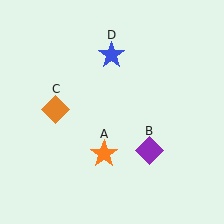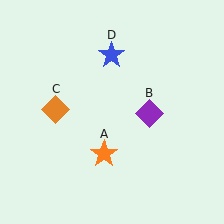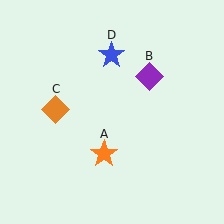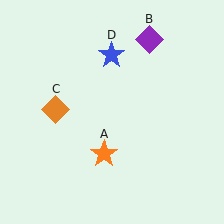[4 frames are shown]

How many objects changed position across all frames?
1 object changed position: purple diamond (object B).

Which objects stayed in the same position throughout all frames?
Orange star (object A) and orange diamond (object C) and blue star (object D) remained stationary.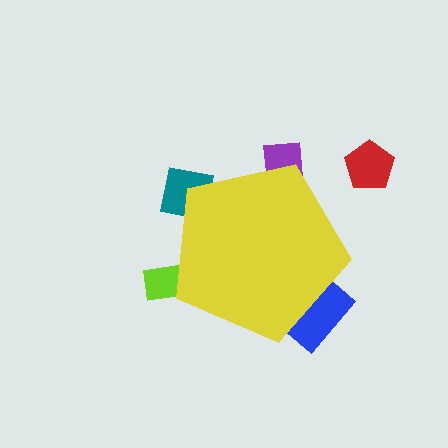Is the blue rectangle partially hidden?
Yes, the blue rectangle is partially hidden behind the yellow pentagon.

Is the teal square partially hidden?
Yes, the teal square is partially hidden behind the yellow pentagon.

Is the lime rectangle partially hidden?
Yes, the lime rectangle is partially hidden behind the yellow pentagon.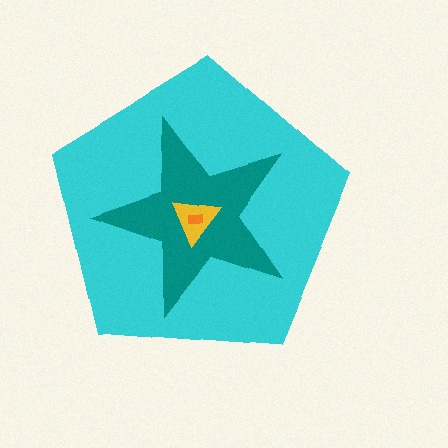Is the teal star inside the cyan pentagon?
Yes.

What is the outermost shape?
The cyan pentagon.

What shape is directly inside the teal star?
The yellow triangle.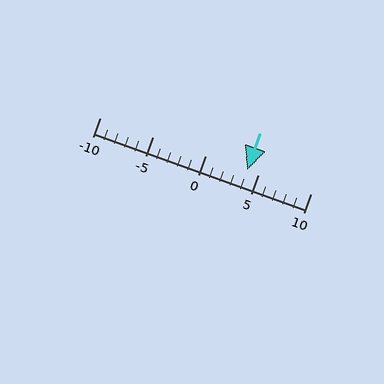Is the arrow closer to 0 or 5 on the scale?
The arrow is closer to 5.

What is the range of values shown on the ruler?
The ruler shows values from -10 to 10.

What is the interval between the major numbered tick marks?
The major tick marks are spaced 5 units apart.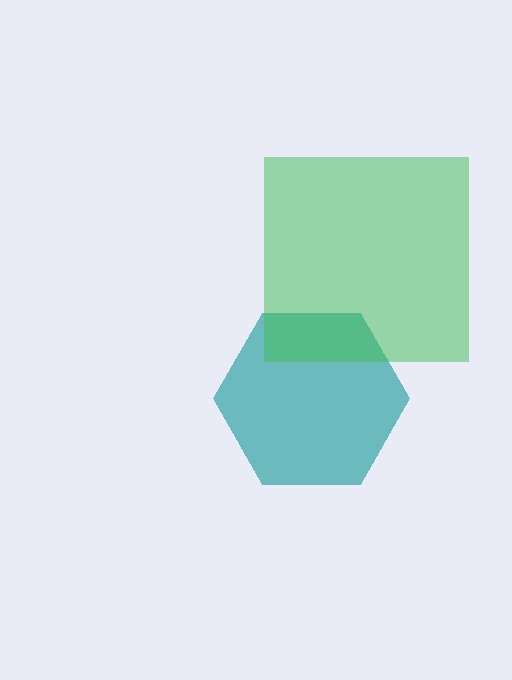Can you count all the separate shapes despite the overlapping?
Yes, there are 2 separate shapes.